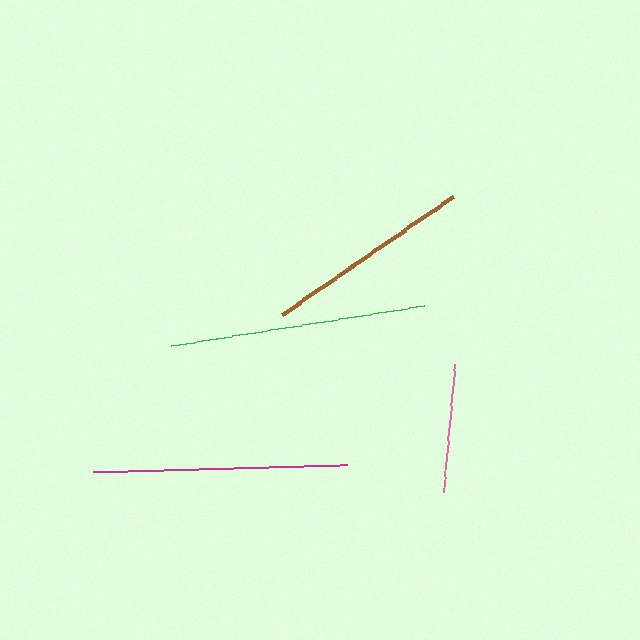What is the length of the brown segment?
The brown segment is approximately 207 pixels long.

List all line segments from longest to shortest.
From longest to shortest: green, magenta, brown, pink.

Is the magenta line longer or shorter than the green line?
The green line is longer than the magenta line.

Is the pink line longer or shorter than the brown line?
The brown line is longer than the pink line.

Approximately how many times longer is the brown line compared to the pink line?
The brown line is approximately 1.6 times the length of the pink line.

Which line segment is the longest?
The green line is the longest at approximately 255 pixels.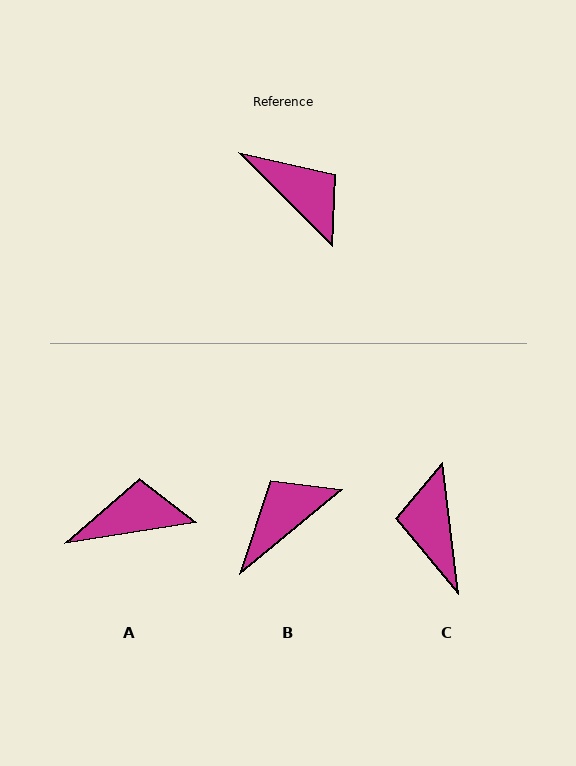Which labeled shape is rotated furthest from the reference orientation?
C, about 142 degrees away.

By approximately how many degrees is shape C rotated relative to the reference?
Approximately 142 degrees counter-clockwise.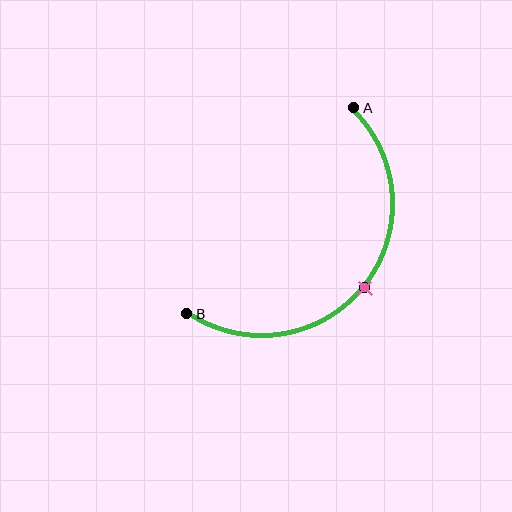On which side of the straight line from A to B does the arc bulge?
The arc bulges below and to the right of the straight line connecting A and B.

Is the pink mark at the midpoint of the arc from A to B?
Yes. The pink mark lies on the arc at equal arc-length from both A and B — it is the arc midpoint.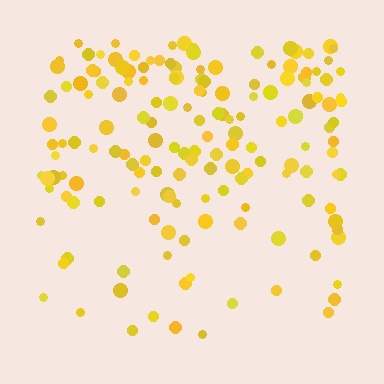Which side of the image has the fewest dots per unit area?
The bottom.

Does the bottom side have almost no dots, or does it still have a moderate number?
Still a moderate number, just noticeably fewer than the top.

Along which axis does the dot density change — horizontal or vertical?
Vertical.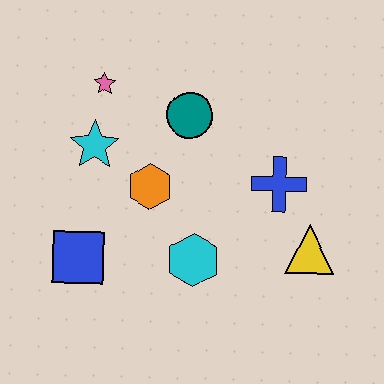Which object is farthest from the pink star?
The yellow triangle is farthest from the pink star.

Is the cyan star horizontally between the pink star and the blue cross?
No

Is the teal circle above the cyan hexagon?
Yes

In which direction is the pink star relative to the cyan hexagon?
The pink star is above the cyan hexagon.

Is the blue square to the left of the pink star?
Yes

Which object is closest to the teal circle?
The orange hexagon is closest to the teal circle.